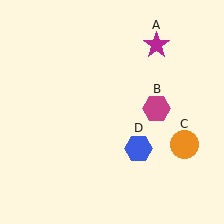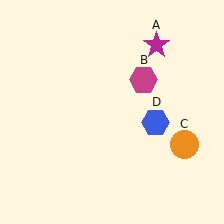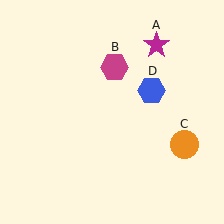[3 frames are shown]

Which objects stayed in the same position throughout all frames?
Magenta star (object A) and orange circle (object C) remained stationary.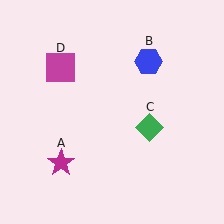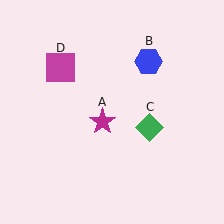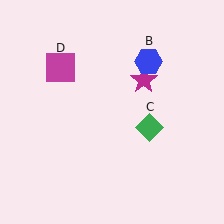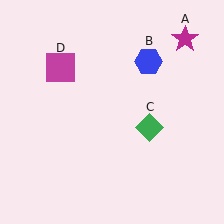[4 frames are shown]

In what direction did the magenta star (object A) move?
The magenta star (object A) moved up and to the right.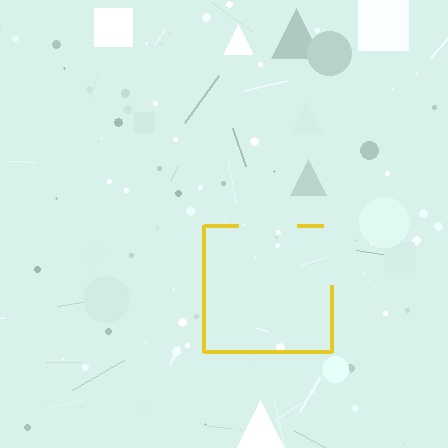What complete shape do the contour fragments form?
The contour fragments form a square.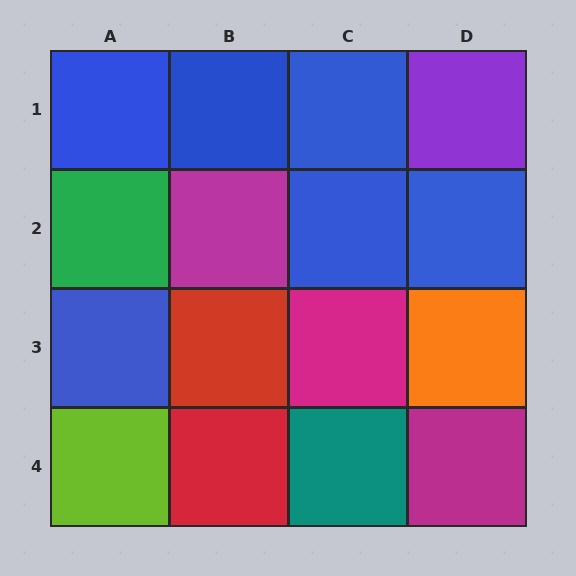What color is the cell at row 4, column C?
Teal.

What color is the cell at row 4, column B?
Red.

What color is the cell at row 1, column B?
Blue.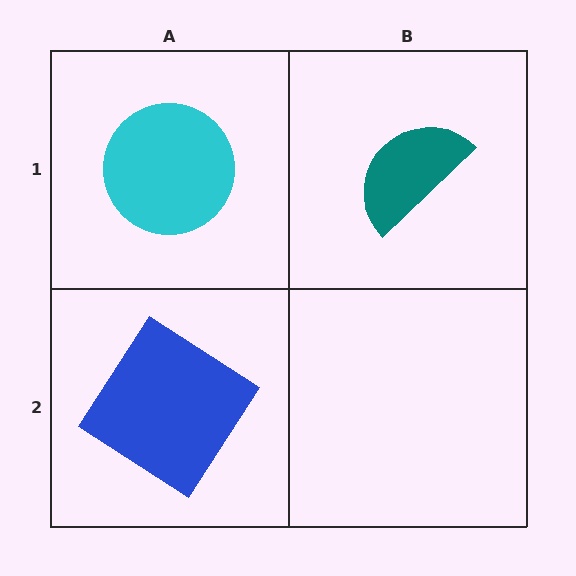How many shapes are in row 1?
2 shapes.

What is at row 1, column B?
A teal semicircle.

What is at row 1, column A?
A cyan circle.